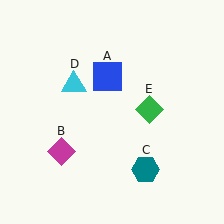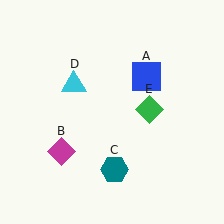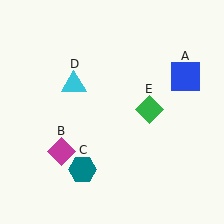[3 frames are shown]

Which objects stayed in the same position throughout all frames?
Magenta diamond (object B) and cyan triangle (object D) and green diamond (object E) remained stationary.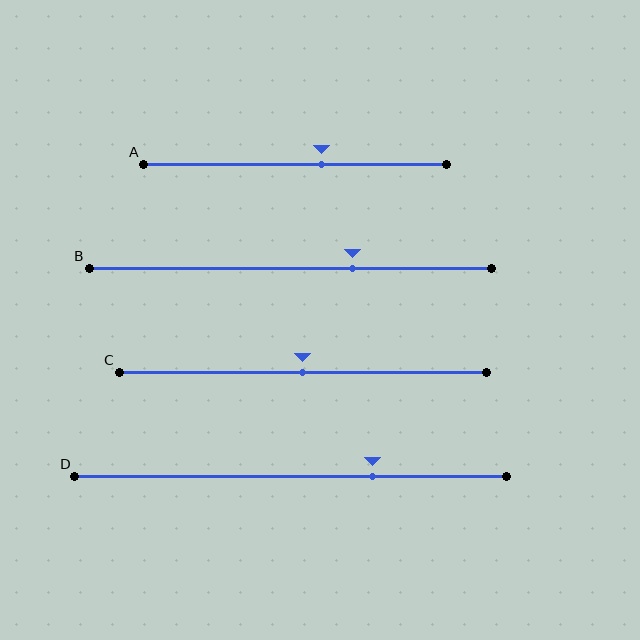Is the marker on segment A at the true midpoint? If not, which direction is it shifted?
No, the marker on segment A is shifted to the right by about 9% of the segment length.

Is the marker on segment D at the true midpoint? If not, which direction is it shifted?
No, the marker on segment D is shifted to the right by about 19% of the segment length.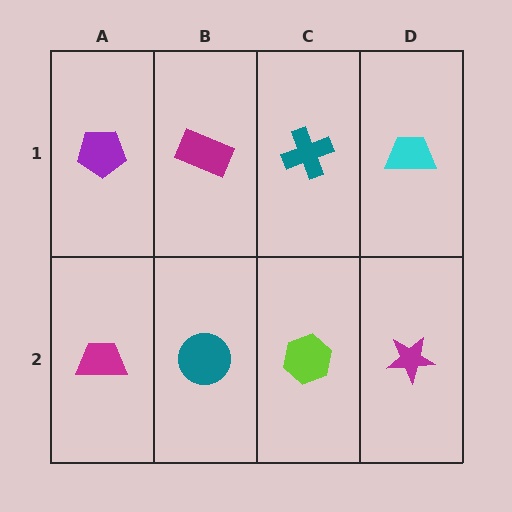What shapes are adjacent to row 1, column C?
A lime hexagon (row 2, column C), a magenta rectangle (row 1, column B), a cyan trapezoid (row 1, column D).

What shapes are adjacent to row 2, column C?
A teal cross (row 1, column C), a teal circle (row 2, column B), a magenta star (row 2, column D).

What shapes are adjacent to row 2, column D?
A cyan trapezoid (row 1, column D), a lime hexagon (row 2, column C).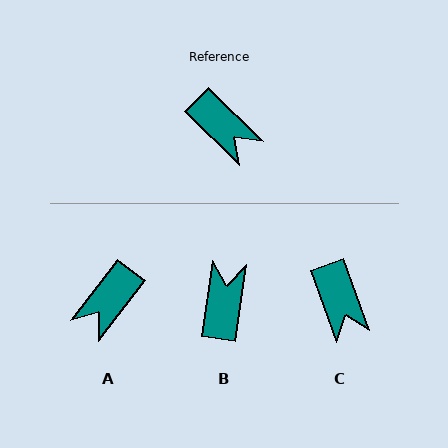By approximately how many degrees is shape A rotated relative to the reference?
Approximately 83 degrees clockwise.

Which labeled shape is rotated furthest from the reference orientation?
B, about 127 degrees away.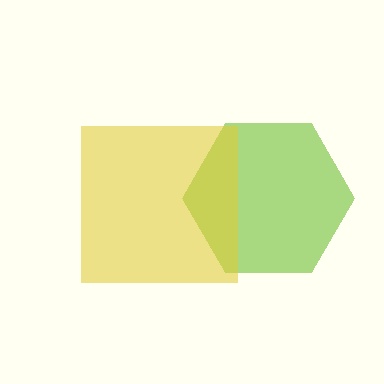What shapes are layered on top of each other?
The layered shapes are: a lime hexagon, a yellow square.